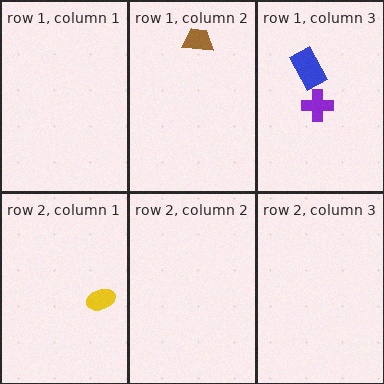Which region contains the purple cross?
The row 1, column 3 region.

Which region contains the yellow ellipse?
The row 2, column 1 region.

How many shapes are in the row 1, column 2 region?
1.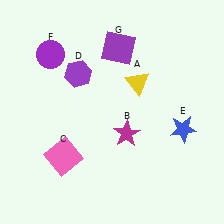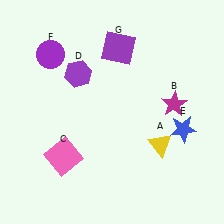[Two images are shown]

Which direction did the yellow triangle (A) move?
The yellow triangle (A) moved down.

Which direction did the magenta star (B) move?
The magenta star (B) moved right.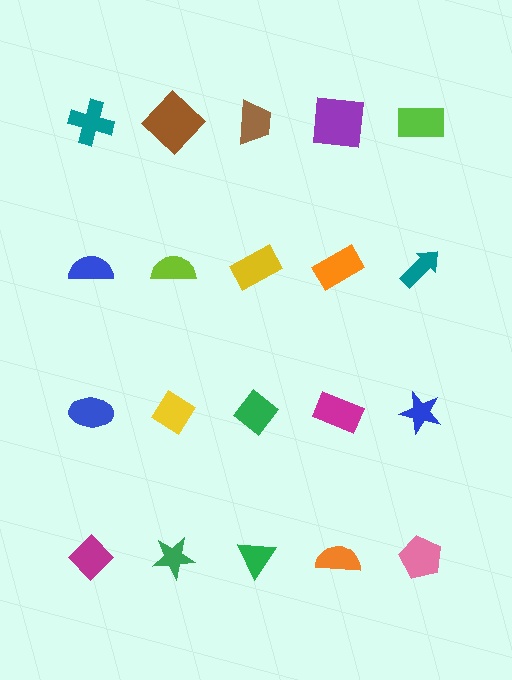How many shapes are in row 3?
5 shapes.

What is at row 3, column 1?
A blue ellipse.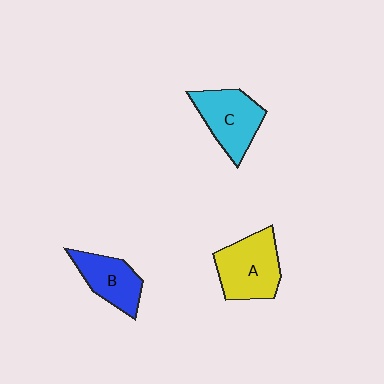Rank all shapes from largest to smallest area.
From largest to smallest: A (yellow), C (cyan), B (blue).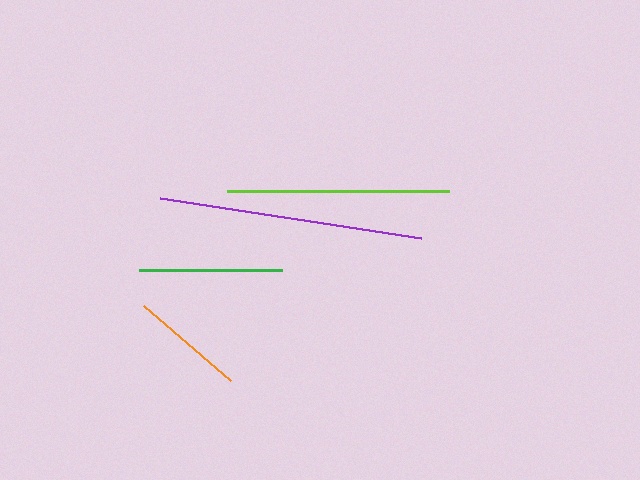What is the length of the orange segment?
The orange segment is approximately 115 pixels long.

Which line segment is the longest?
The purple line is the longest at approximately 264 pixels.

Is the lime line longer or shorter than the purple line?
The purple line is longer than the lime line.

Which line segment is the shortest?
The orange line is the shortest at approximately 115 pixels.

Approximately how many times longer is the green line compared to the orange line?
The green line is approximately 1.2 times the length of the orange line.